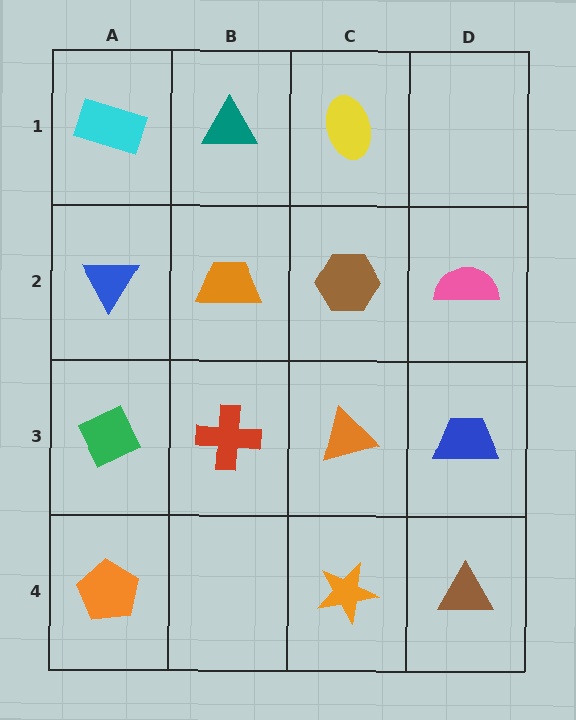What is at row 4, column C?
An orange star.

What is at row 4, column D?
A brown triangle.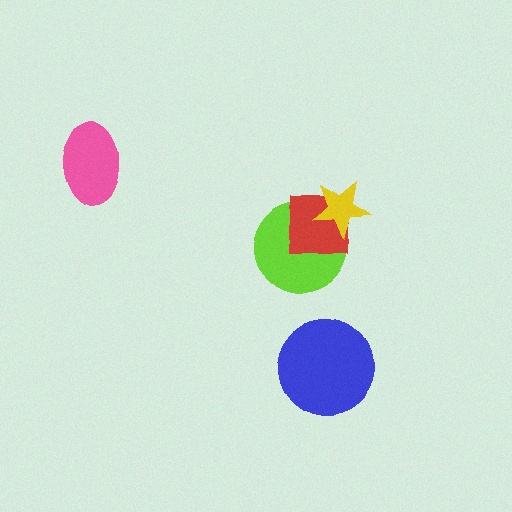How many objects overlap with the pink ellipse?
0 objects overlap with the pink ellipse.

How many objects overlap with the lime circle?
2 objects overlap with the lime circle.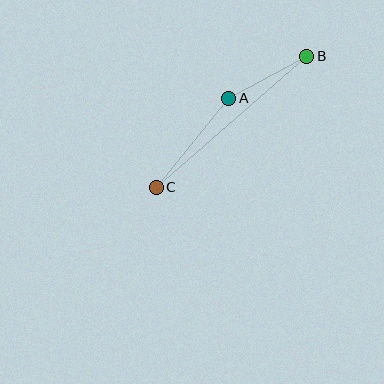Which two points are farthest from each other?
Points B and C are farthest from each other.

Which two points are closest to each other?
Points A and B are closest to each other.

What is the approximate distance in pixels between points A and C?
The distance between A and C is approximately 115 pixels.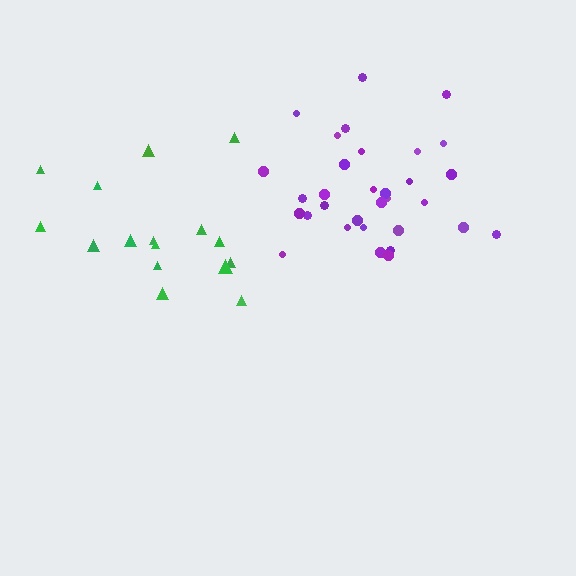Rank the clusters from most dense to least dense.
purple, green.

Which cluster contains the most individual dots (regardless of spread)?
Purple (32).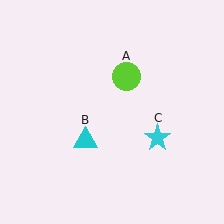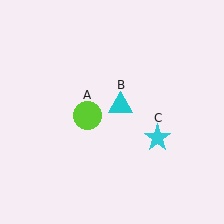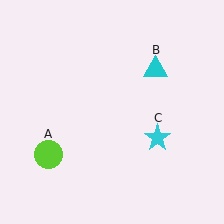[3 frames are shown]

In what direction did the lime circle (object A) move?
The lime circle (object A) moved down and to the left.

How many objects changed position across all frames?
2 objects changed position: lime circle (object A), cyan triangle (object B).